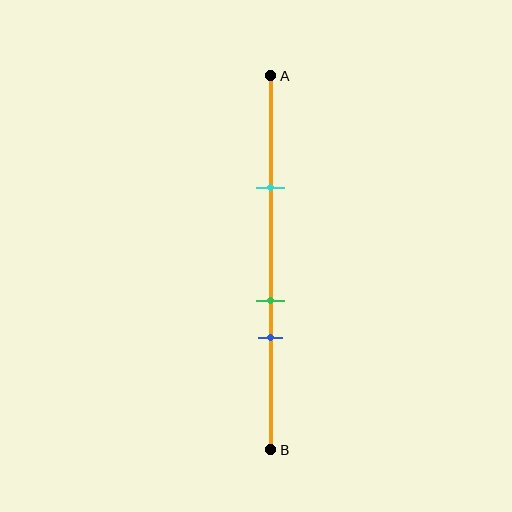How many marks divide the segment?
There are 3 marks dividing the segment.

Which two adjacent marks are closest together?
The green and blue marks are the closest adjacent pair.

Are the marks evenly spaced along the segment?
No, the marks are not evenly spaced.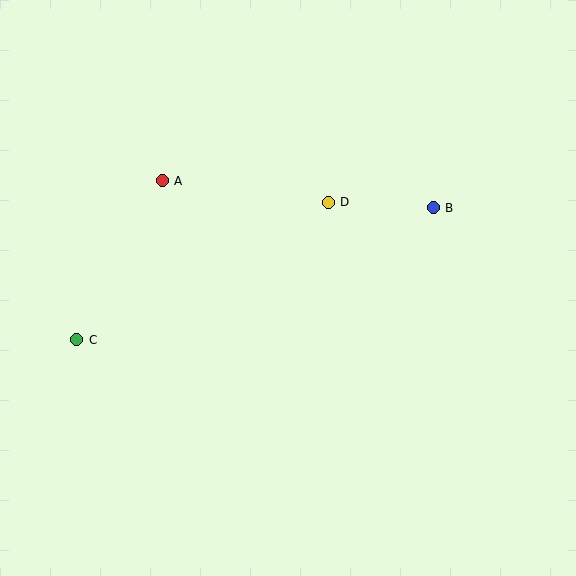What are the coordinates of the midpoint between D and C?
The midpoint between D and C is at (203, 271).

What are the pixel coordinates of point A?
Point A is at (162, 181).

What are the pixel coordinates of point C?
Point C is at (77, 340).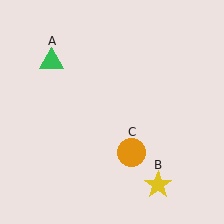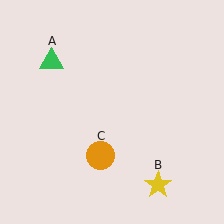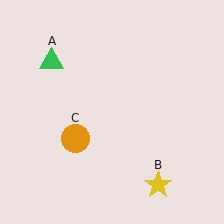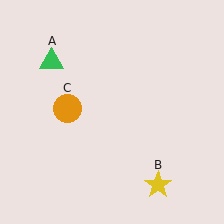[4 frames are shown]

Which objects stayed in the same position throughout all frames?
Green triangle (object A) and yellow star (object B) remained stationary.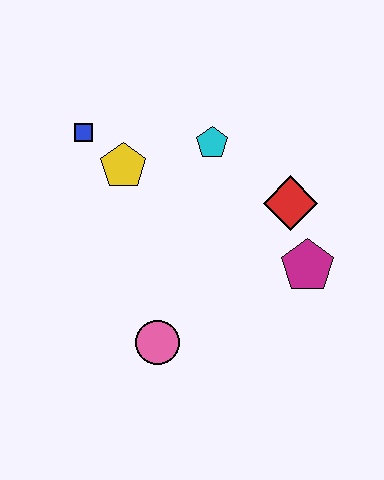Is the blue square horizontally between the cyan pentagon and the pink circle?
No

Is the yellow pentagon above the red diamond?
Yes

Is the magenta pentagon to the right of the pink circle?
Yes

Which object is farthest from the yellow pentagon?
The magenta pentagon is farthest from the yellow pentagon.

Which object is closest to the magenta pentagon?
The red diamond is closest to the magenta pentagon.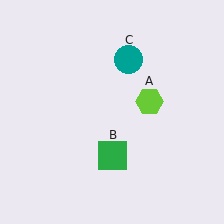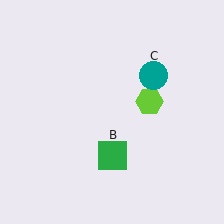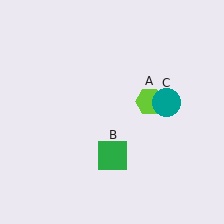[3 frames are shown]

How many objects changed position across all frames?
1 object changed position: teal circle (object C).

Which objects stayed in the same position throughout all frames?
Lime hexagon (object A) and green square (object B) remained stationary.